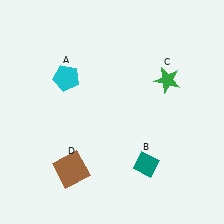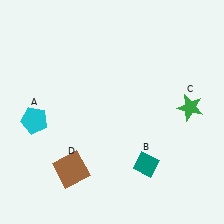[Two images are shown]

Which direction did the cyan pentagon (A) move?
The cyan pentagon (A) moved down.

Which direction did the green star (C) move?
The green star (C) moved down.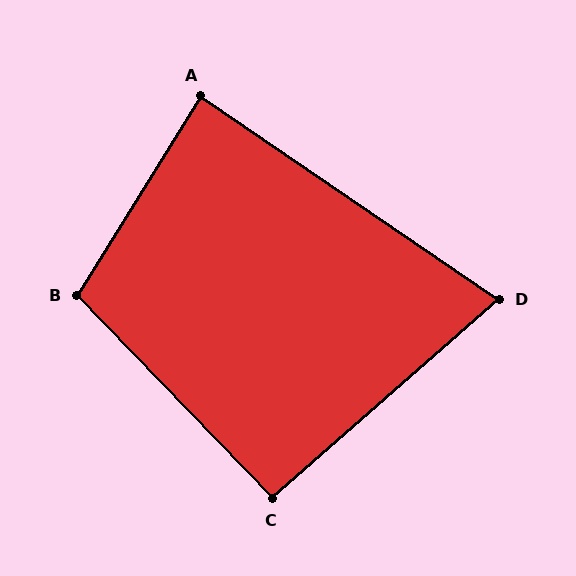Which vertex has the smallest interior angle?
D, at approximately 76 degrees.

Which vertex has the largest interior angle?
B, at approximately 104 degrees.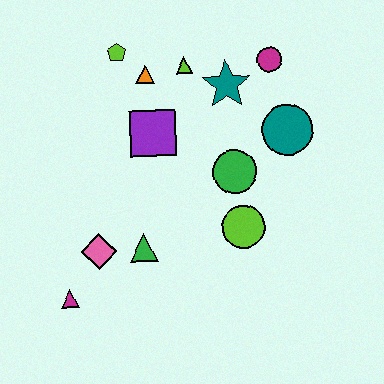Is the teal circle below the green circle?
No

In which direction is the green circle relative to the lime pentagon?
The green circle is below the lime pentagon.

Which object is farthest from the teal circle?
The magenta triangle is farthest from the teal circle.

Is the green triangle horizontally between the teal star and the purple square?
No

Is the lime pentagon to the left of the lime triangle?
Yes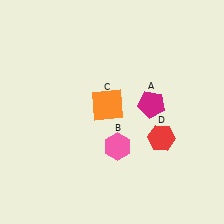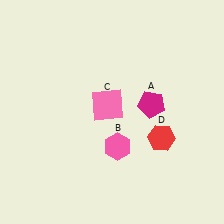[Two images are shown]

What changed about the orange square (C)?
In Image 1, C is orange. In Image 2, it changed to pink.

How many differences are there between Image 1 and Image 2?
There is 1 difference between the two images.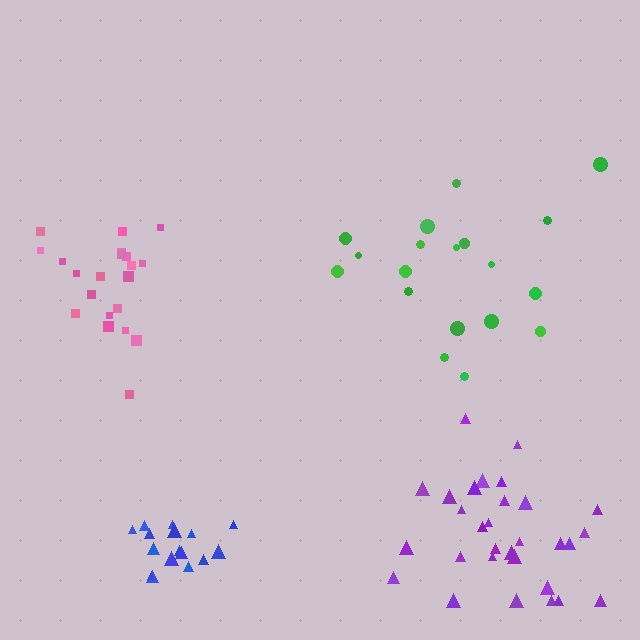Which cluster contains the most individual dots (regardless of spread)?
Purple (30).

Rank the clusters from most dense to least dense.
blue, purple, pink, green.